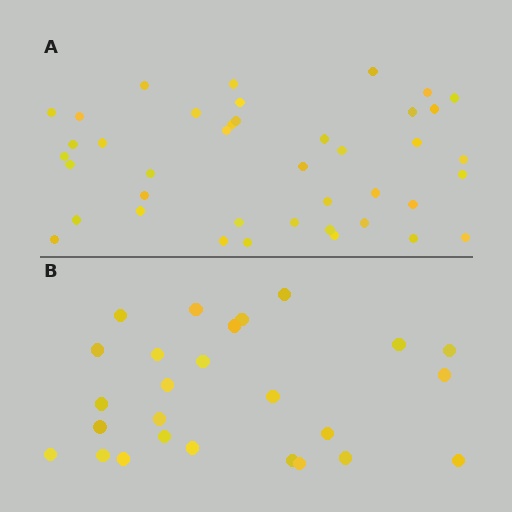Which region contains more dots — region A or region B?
Region A (the top region) has more dots.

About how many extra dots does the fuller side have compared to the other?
Region A has approximately 15 more dots than region B.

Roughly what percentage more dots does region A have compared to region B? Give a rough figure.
About 60% more.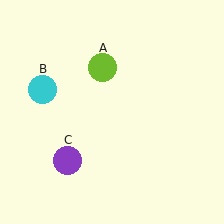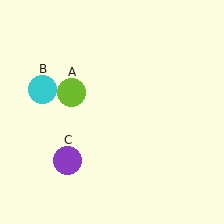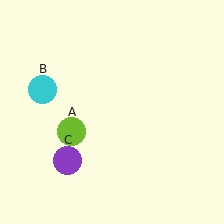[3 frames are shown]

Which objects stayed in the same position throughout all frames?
Cyan circle (object B) and purple circle (object C) remained stationary.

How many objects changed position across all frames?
1 object changed position: lime circle (object A).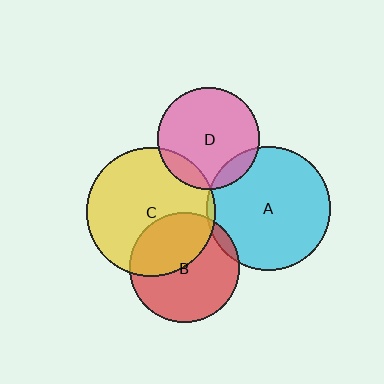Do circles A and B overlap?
Yes.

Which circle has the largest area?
Circle C (yellow).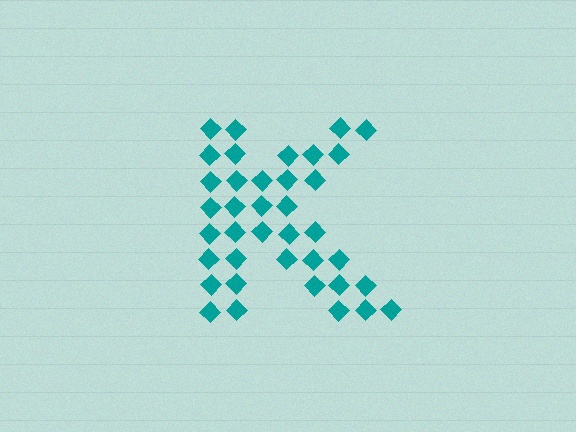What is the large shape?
The large shape is the letter K.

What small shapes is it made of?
It is made of small diamonds.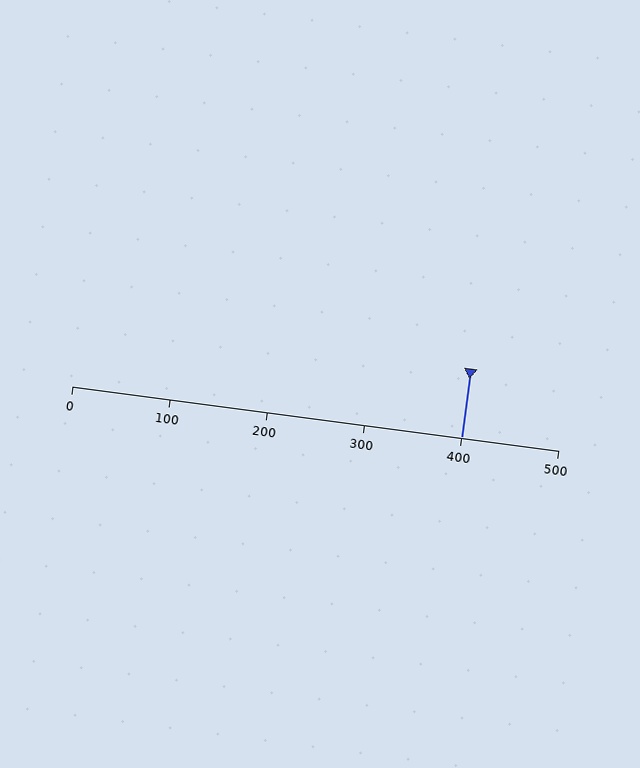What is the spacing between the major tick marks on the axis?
The major ticks are spaced 100 apart.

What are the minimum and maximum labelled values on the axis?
The axis runs from 0 to 500.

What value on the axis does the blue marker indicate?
The marker indicates approximately 400.